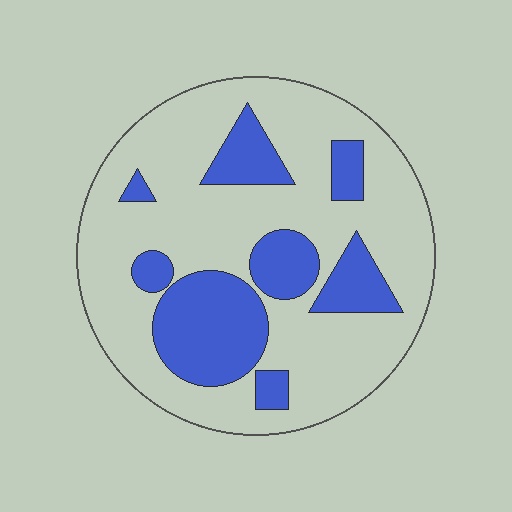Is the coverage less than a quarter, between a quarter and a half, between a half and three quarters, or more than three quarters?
Between a quarter and a half.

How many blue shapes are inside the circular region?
8.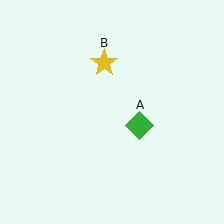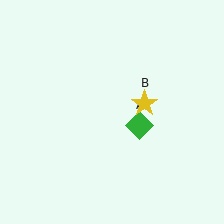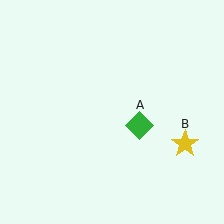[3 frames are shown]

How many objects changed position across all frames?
1 object changed position: yellow star (object B).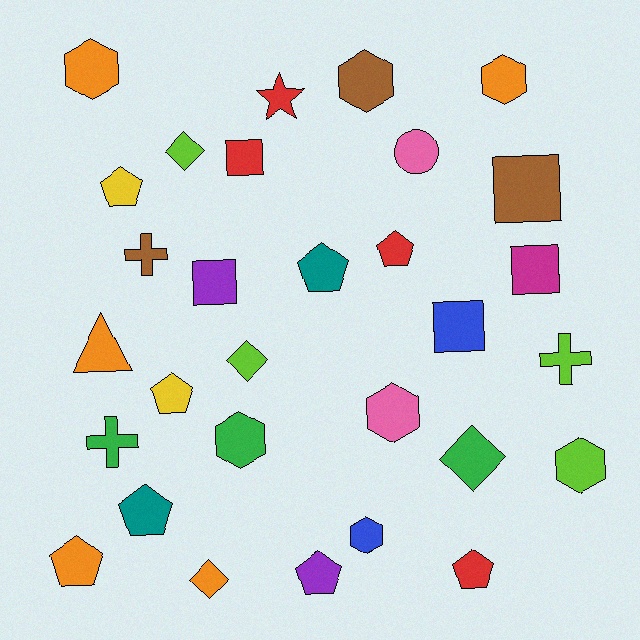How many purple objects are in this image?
There are 2 purple objects.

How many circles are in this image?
There is 1 circle.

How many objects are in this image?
There are 30 objects.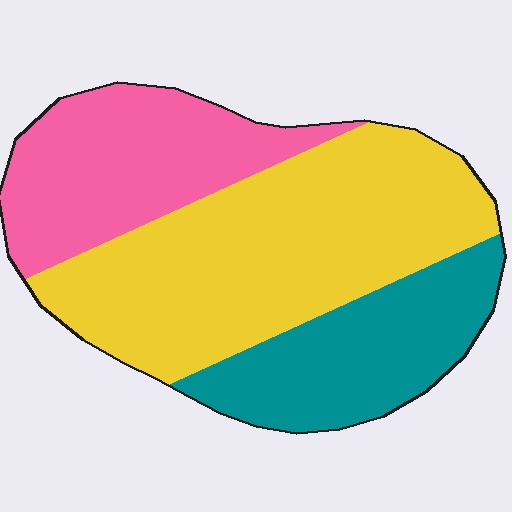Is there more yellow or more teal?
Yellow.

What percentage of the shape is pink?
Pink covers roughly 25% of the shape.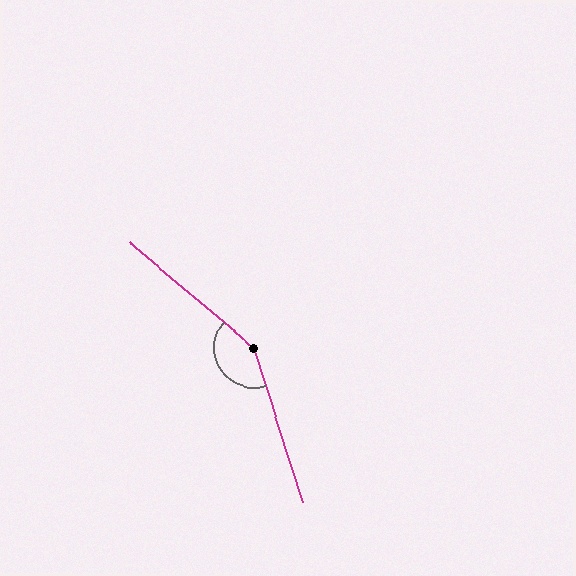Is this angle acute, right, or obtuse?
It is obtuse.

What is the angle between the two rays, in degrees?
Approximately 148 degrees.